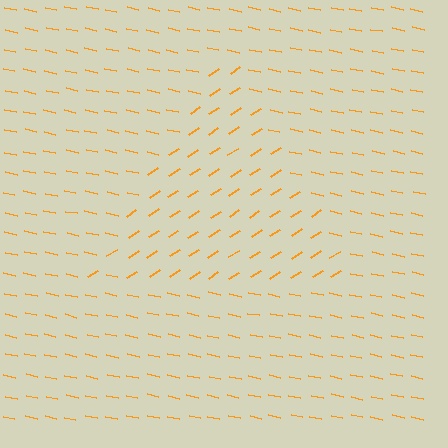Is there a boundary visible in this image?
Yes, there is a texture boundary formed by a change in line orientation.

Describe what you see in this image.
The image is filled with small orange line segments. A triangle region in the image has lines oriented differently from the surrounding lines, creating a visible texture boundary.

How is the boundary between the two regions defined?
The boundary is defined purely by a change in line orientation (approximately 45 degrees difference). All lines are the same color and thickness.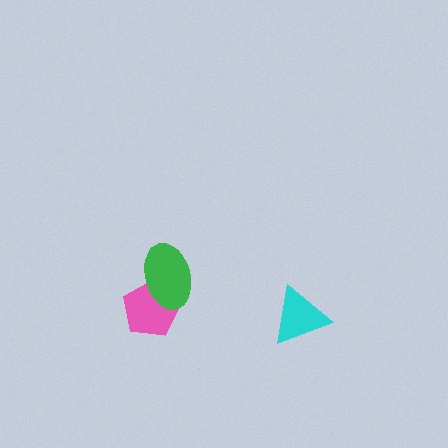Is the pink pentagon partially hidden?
Yes, it is partially covered by another shape.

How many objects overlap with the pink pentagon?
1 object overlaps with the pink pentagon.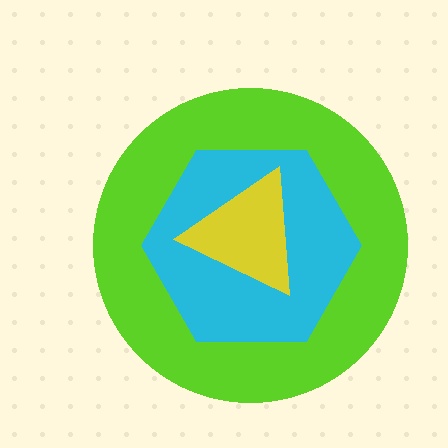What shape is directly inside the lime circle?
The cyan hexagon.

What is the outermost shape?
The lime circle.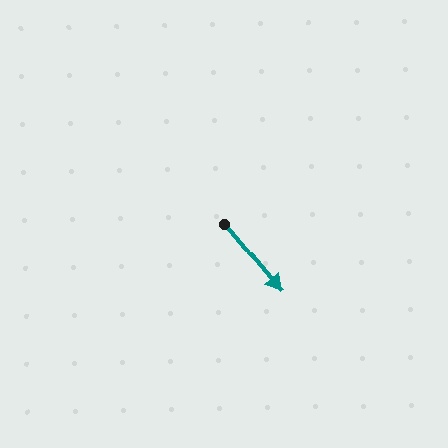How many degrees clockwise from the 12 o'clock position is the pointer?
Approximately 140 degrees.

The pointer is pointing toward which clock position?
Roughly 5 o'clock.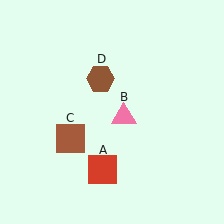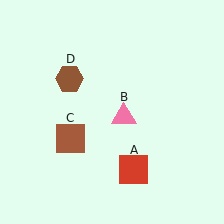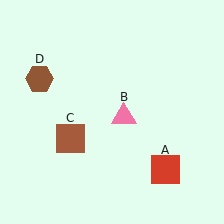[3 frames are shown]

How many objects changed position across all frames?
2 objects changed position: red square (object A), brown hexagon (object D).